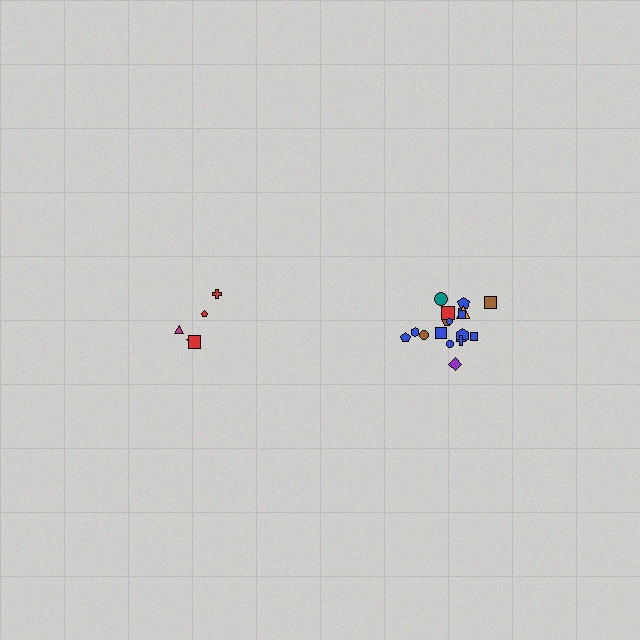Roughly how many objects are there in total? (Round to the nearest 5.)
Roughly 25 objects in total.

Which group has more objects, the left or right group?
The right group.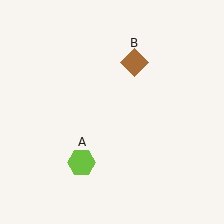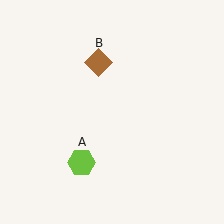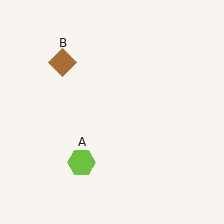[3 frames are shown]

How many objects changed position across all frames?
1 object changed position: brown diamond (object B).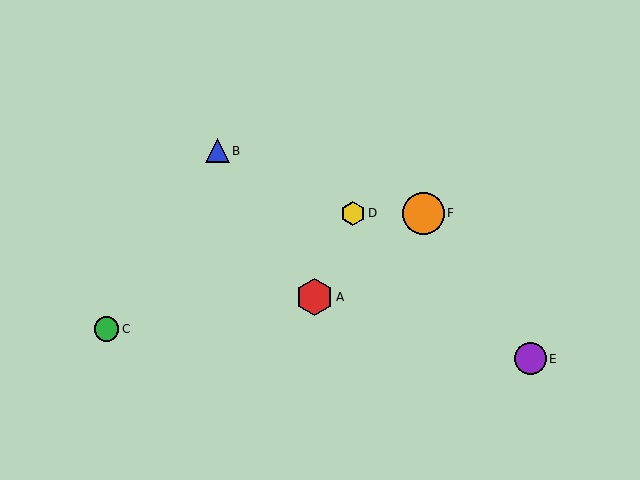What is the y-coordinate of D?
Object D is at y≈213.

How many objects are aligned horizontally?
2 objects (D, F) are aligned horizontally.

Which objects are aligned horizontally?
Objects D, F are aligned horizontally.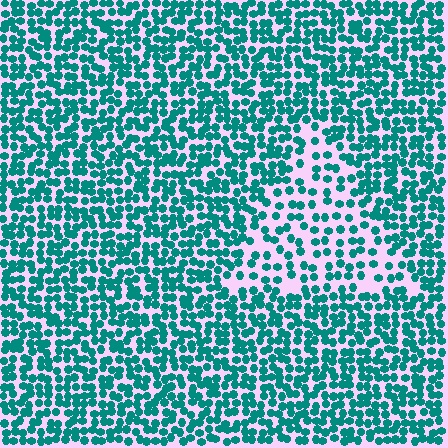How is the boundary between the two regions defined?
The boundary is defined by a change in element density (approximately 1.9x ratio). All elements are the same color, size, and shape.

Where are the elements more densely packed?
The elements are more densely packed outside the triangle boundary.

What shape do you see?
I see a triangle.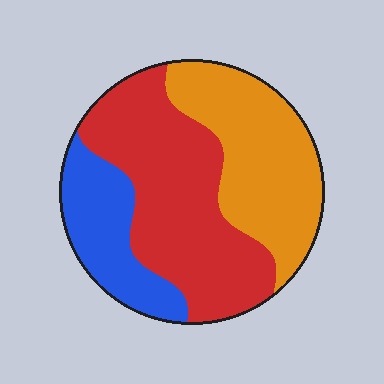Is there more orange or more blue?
Orange.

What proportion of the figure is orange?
Orange takes up about one third (1/3) of the figure.